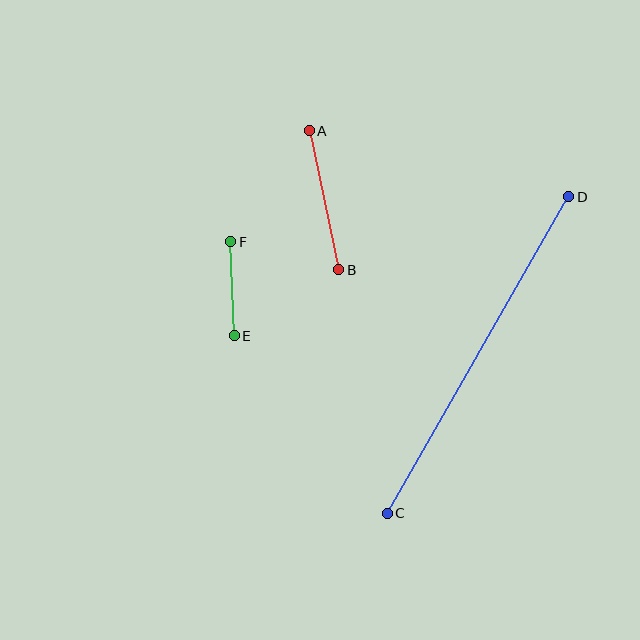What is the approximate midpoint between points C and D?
The midpoint is at approximately (478, 355) pixels.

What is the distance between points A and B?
The distance is approximately 142 pixels.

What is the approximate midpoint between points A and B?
The midpoint is at approximately (324, 200) pixels.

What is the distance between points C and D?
The distance is approximately 365 pixels.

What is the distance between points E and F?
The distance is approximately 94 pixels.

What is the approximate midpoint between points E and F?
The midpoint is at approximately (233, 289) pixels.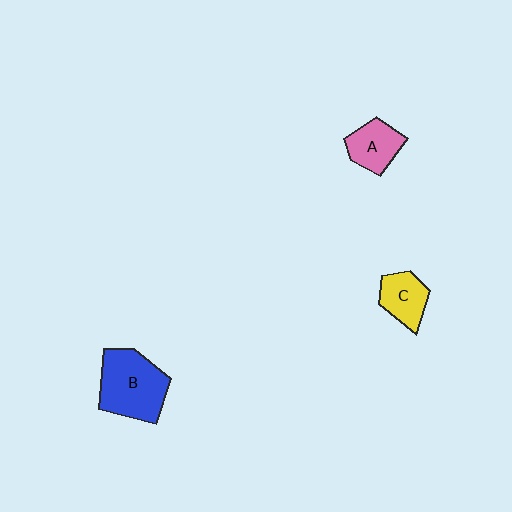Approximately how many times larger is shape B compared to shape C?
Approximately 1.9 times.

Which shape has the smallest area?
Shape C (yellow).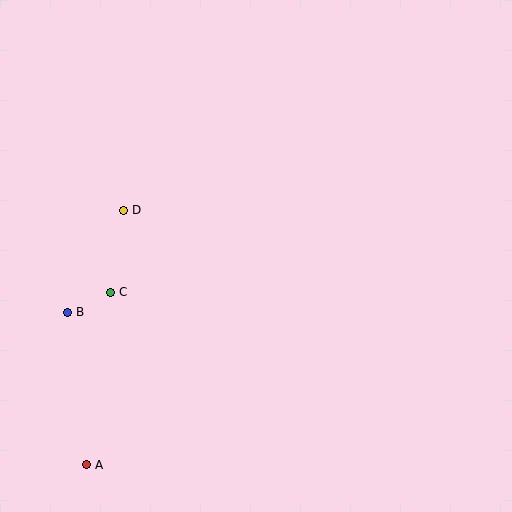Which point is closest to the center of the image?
Point D at (123, 210) is closest to the center.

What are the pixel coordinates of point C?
Point C is at (110, 292).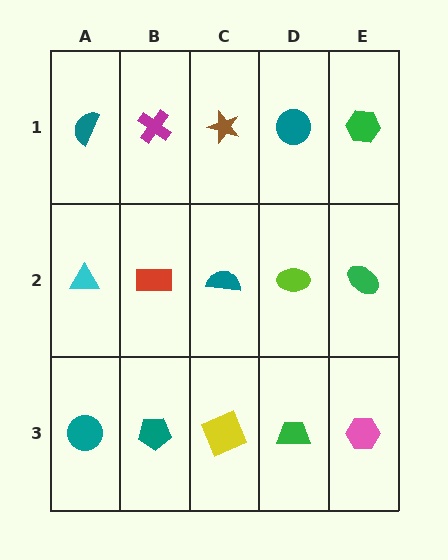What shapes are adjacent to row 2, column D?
A teal circle (row 1, column D), a green trapezoid (row 3, column D), a teal semicircle (row 2, column C), a green ellipse (row 2, column E).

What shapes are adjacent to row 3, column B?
A red rectangle (row 2, column B), a teal circle (row 3, column A), a yellow square (row 3, column C).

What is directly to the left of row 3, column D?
A yellow square.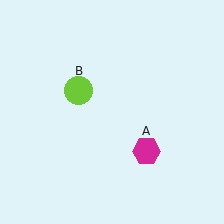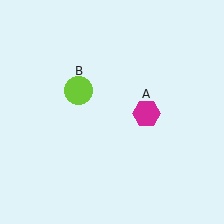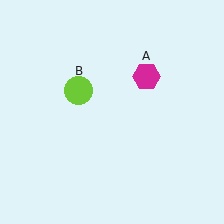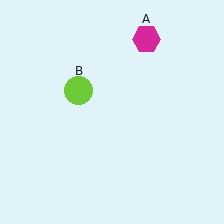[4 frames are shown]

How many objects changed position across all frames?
1 object changed position: magenta hexagon (object A).